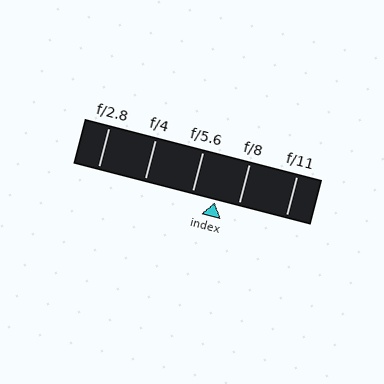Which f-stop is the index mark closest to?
The index mark is closest to f/5.6.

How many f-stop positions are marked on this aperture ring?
There are 5 f-stop positions marked.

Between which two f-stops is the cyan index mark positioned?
The index mark is between f/5.6 and f/8.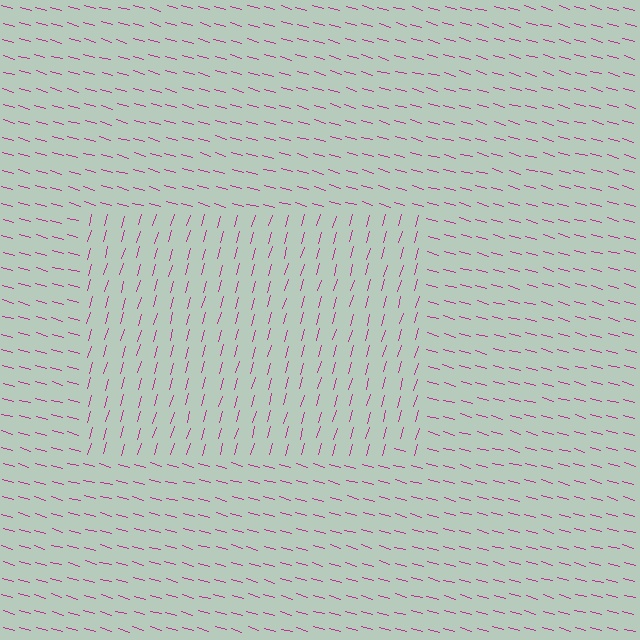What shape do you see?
I see a rectangle.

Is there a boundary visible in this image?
Yes, there is a texture boundary formed by a change in line orientation.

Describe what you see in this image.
The image is filled with small magenta line segments. A rectangle region in the image has lines oriented differently from the surrounding lines, creating a visible texture boundary.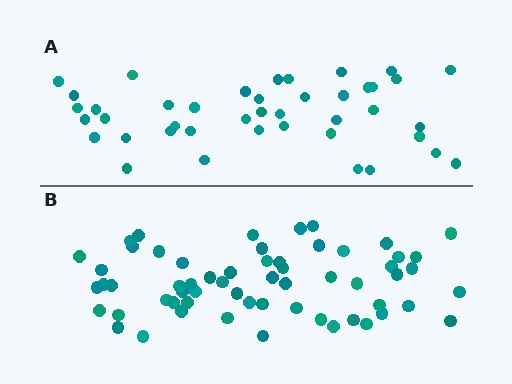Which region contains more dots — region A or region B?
Region B (the bottom region) has more dots.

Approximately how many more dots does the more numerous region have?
Region B has approximately 20 more dots than region A.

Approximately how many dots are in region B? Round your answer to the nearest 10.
About 60 dots.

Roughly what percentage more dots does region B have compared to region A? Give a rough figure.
About 45% more.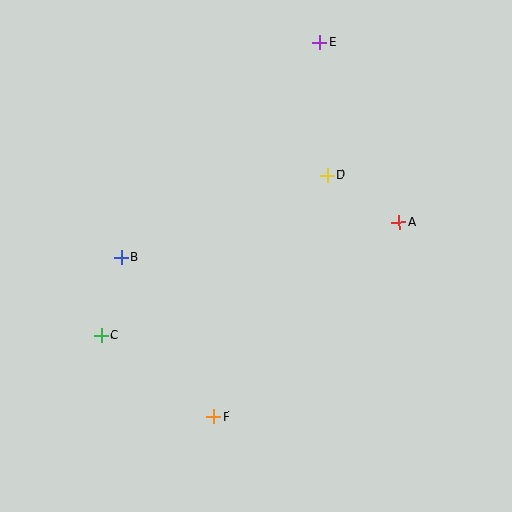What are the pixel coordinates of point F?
Point F is at (213, 416).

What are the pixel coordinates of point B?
Point B is at (121, 258).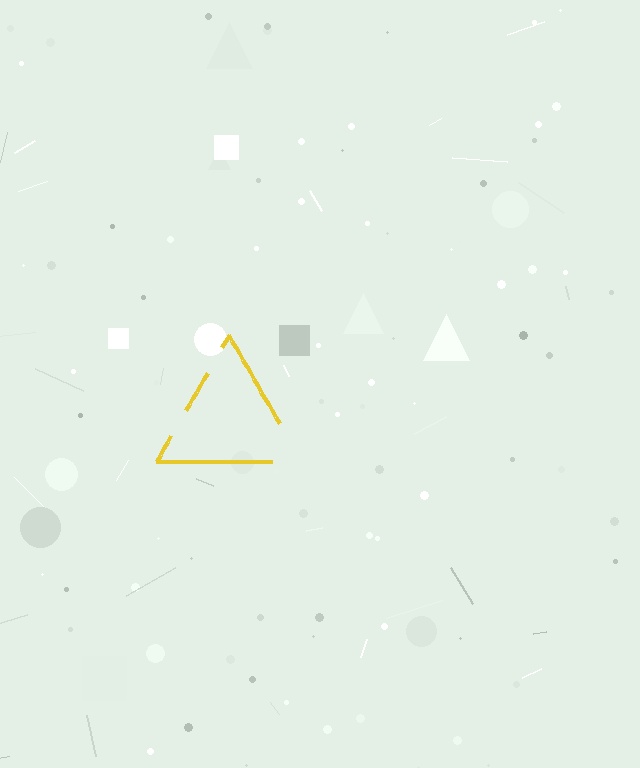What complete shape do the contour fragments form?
The contour fragments form a triangle.